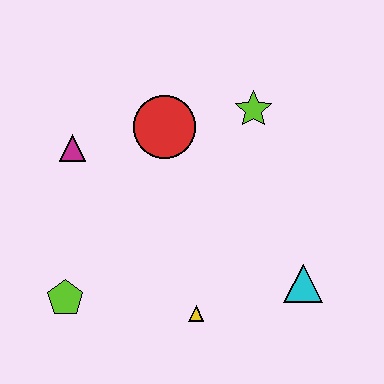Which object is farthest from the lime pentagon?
The lime star is farthest from the lime pentagon.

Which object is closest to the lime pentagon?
The yellow triangle is closest to the lime pentagon.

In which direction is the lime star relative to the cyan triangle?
The lime star is above the cyan triangle.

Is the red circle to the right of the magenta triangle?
Yes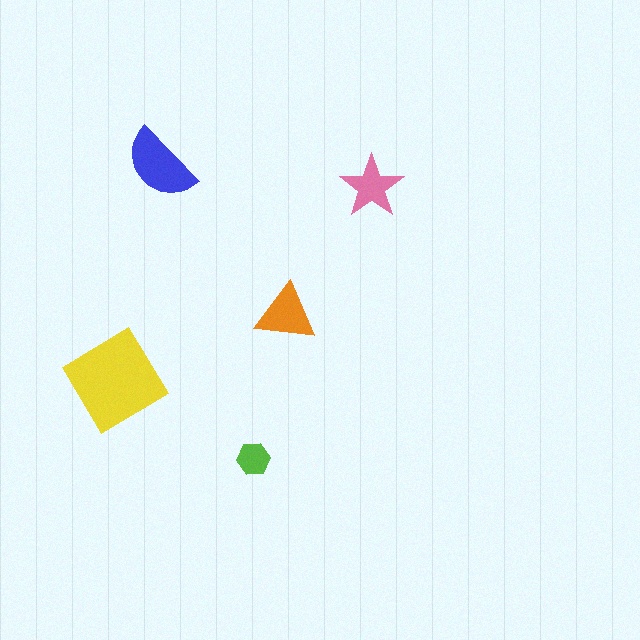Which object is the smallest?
The lime hexagon.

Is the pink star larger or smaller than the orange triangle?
Smaller.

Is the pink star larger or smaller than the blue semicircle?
Smaller.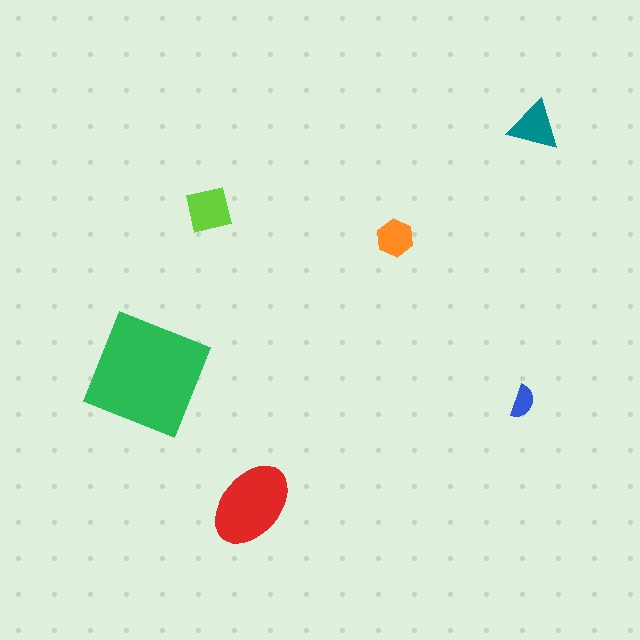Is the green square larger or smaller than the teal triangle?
Larger.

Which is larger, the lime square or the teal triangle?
The lime square.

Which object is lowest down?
The red ellipse is bottommost.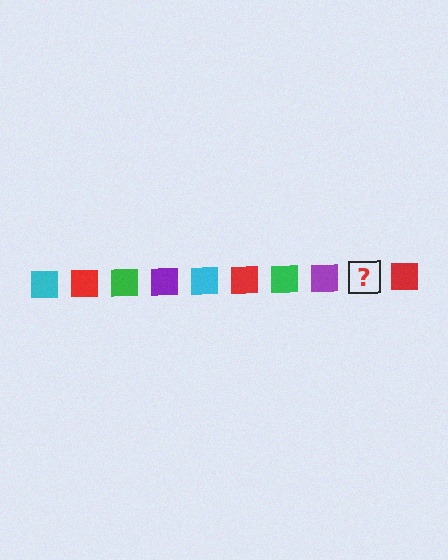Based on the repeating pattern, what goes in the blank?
The blank should be a cyan square.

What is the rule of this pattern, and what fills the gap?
The rule is that the pattern cycles through cyan, red, green, purple squares. The gap should be filled with a cyan square.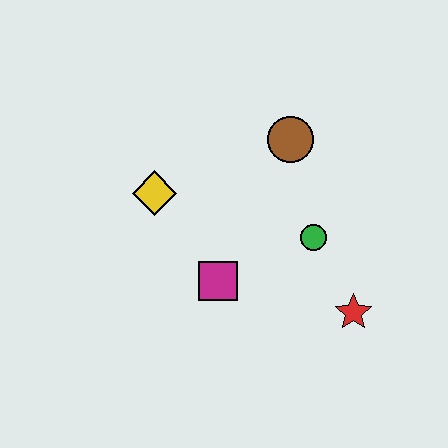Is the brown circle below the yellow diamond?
No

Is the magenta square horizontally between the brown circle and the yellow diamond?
Yes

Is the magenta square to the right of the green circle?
No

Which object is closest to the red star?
The green circle is closest to the red star.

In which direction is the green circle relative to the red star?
The green circle is above the red star.